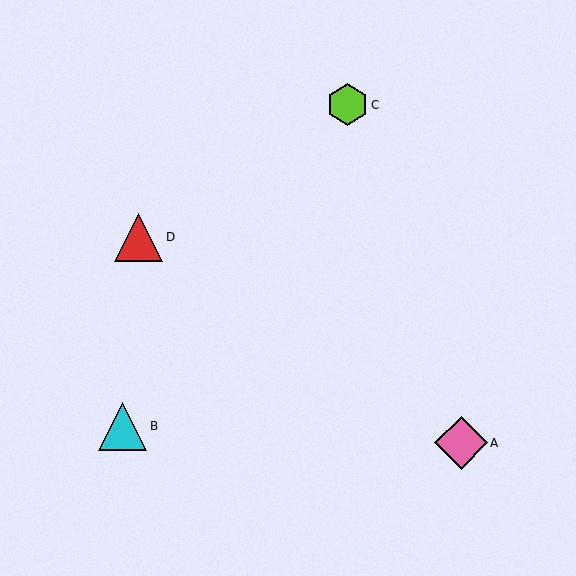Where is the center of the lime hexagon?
The center of the lime hexagon is at (347, 105).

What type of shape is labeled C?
Shape C is a lime hexagon.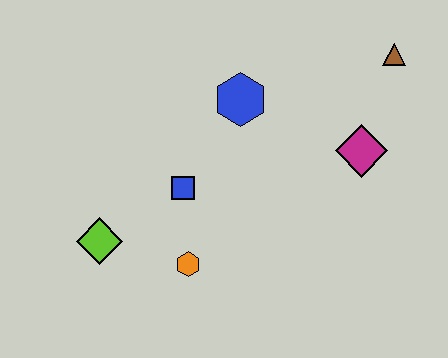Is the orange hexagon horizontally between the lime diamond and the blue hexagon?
Yes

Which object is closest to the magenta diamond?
The brown triangle is closest to the magenta diamond.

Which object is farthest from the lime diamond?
The brown triangle is farthest from the lime diamond.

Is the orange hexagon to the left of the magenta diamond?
Yes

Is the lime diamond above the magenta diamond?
No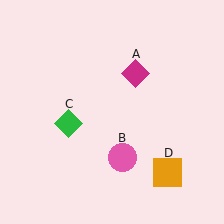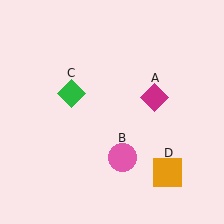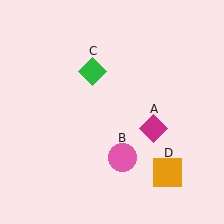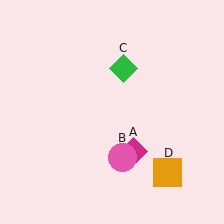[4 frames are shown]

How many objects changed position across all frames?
2 objects changed position: magenta diamond (object A), green diamond (object C).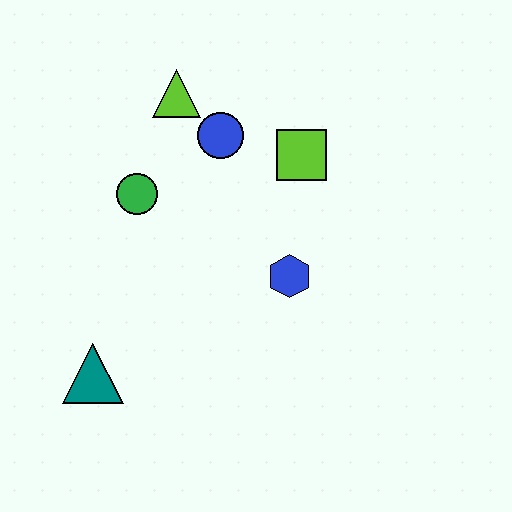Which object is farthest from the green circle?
The teal triangle is farthest from the green circle.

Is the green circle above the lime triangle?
No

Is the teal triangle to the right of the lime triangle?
No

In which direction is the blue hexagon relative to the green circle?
The blue hexagon is to the right of the green circle.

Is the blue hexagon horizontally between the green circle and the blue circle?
No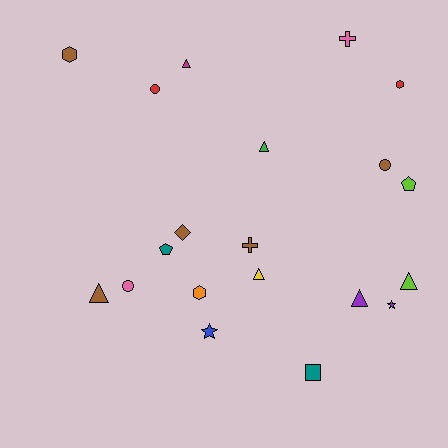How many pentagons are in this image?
There are 2 pentagons.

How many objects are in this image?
There are 20 objects.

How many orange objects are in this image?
There is 1 orange object.